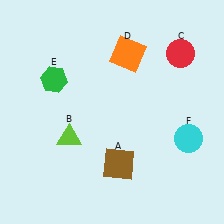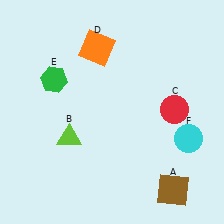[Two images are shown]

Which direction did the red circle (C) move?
The red circle (C) moved down.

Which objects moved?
The objects that moved are: the brown square (A), the red circle (C), the orange square (D).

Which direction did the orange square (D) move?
The orange square (D) moved left.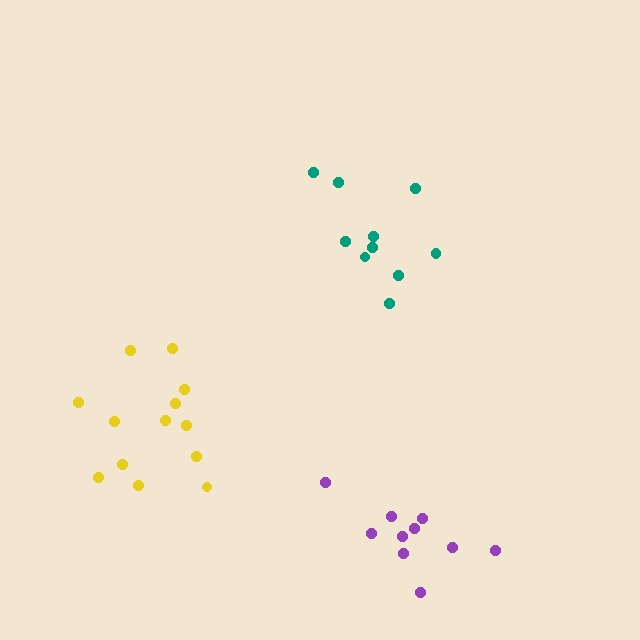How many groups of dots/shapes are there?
There are 3 groups.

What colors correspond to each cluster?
The clusters are colored: yellow, teal, purple.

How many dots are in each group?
Group 1: 13 dots, Group 2: 10 dots, Group 3: 10 dots (33 total).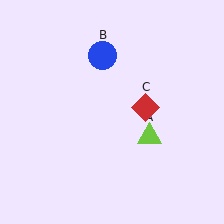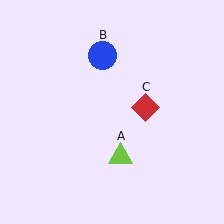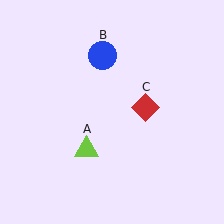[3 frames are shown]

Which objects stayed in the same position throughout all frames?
Blue circle (object B) and red diamond (object C) remained stationary.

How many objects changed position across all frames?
1 object changed position: lime triangle (object A).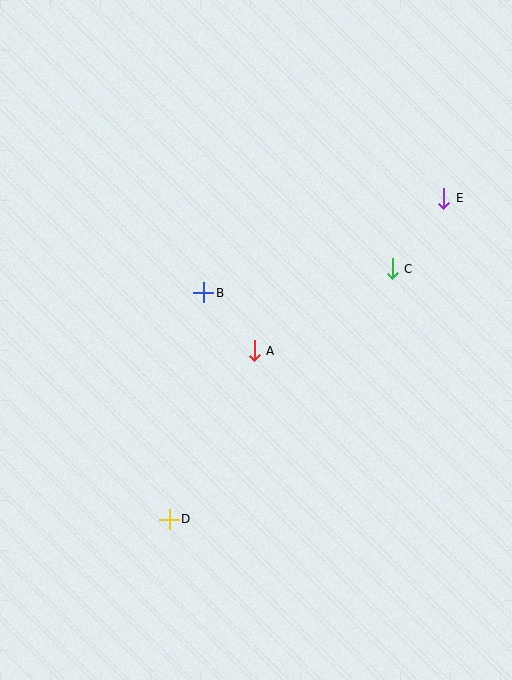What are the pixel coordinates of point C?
Point C is at (392, 269).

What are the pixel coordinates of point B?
Point B is at (204, 293).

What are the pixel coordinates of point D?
Point D is at (169, 519).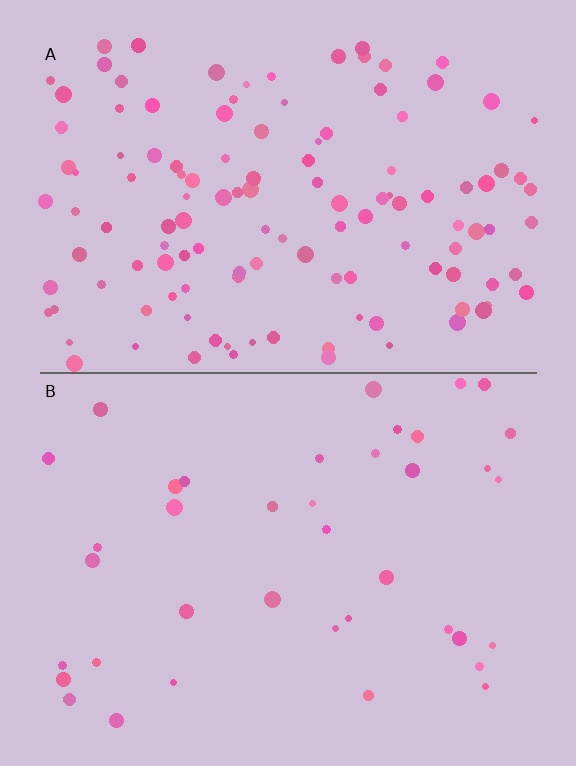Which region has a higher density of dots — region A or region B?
A (the top).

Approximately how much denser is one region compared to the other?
Approximately 3.2× — region A over region B.